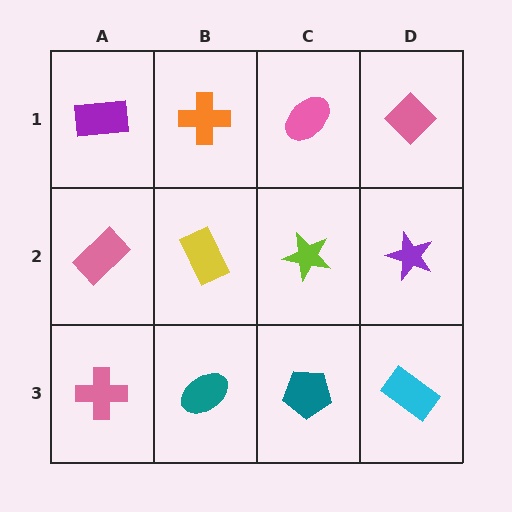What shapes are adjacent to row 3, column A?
A pink rectangle (row 2, column A), a teal ellipse (row 3, column B).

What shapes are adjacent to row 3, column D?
A purple star (row 2, column D), a teal pentagon (row 3, column C).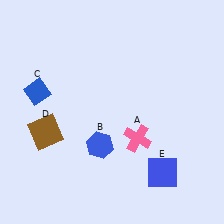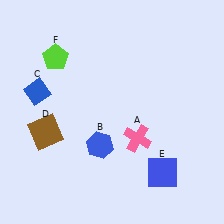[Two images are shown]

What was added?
A lime pentagon (F) was added in Image 2.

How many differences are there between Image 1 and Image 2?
There is 1 difference between the two images.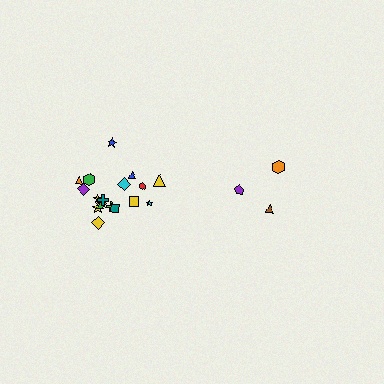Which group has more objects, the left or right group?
The left group.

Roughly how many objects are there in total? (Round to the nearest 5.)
Roughly 20 objects in total.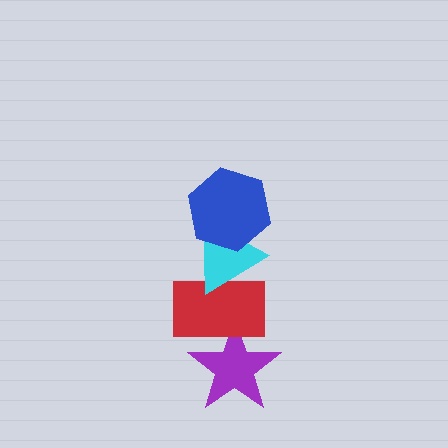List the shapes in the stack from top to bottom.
From top to bottom: the blue hexagon, the cyan triangle, the red rectangle, the purple star.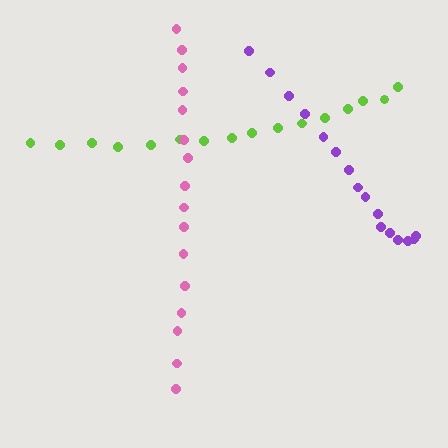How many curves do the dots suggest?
There are 3 distinct paths.